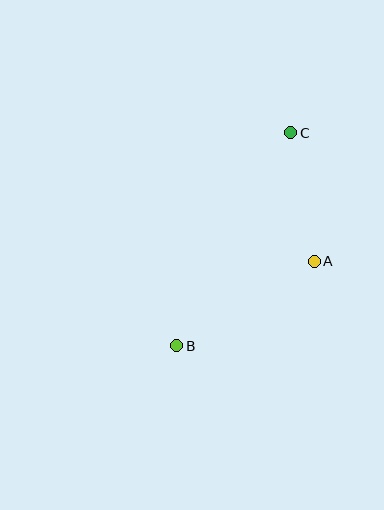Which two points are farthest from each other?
Points B and C are farthest from each other.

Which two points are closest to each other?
Points A and C are closest to each other.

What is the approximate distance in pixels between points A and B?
The distance between A and B is approximately 161 pixels.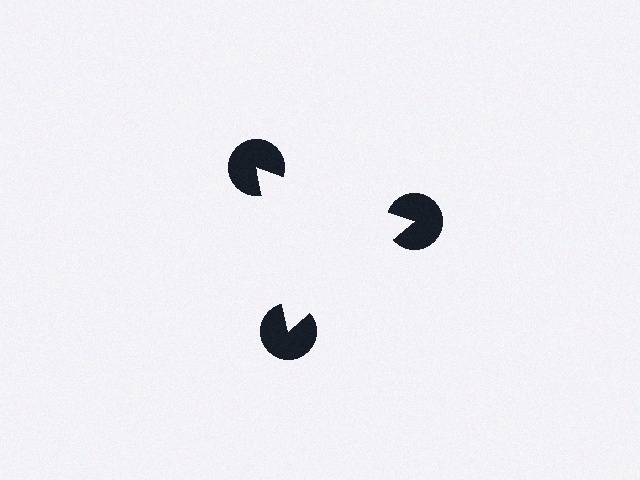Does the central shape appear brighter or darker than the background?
It typically appears slightly brighter than the background, even though no actual brightness change is drawn.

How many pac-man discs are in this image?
There are 3 — one at each vertex of the illusory triangle.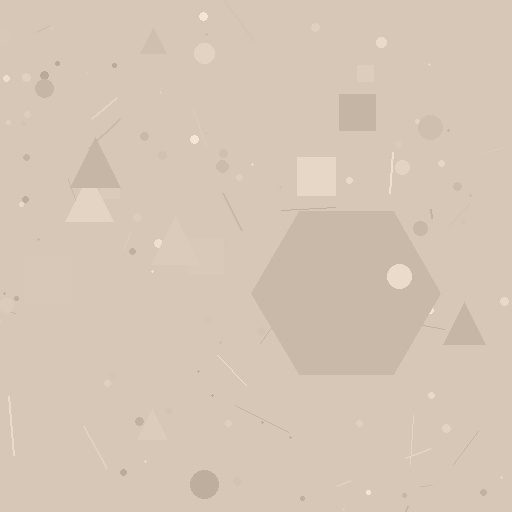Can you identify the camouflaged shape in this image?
The camouflaged shape is a hexagon.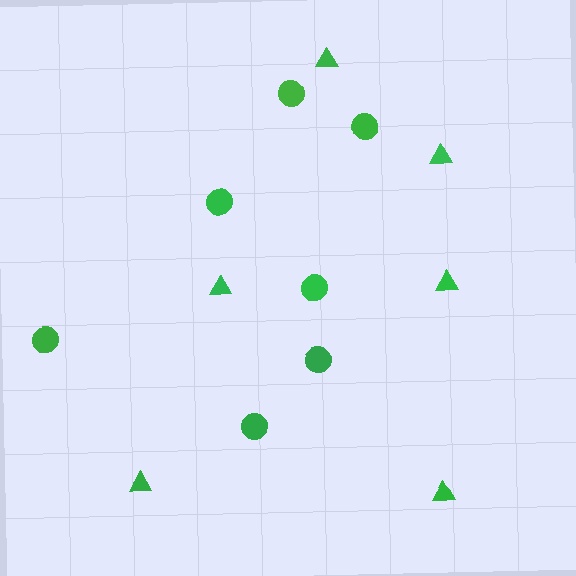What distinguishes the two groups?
There are 2 groups: one group of circles (7) and one group of triangles (6).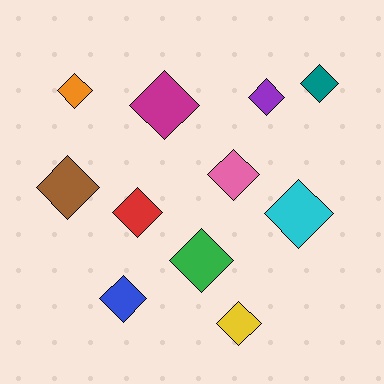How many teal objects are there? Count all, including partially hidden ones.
There is 1 teal object.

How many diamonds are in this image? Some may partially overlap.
There are 11 diamonds.